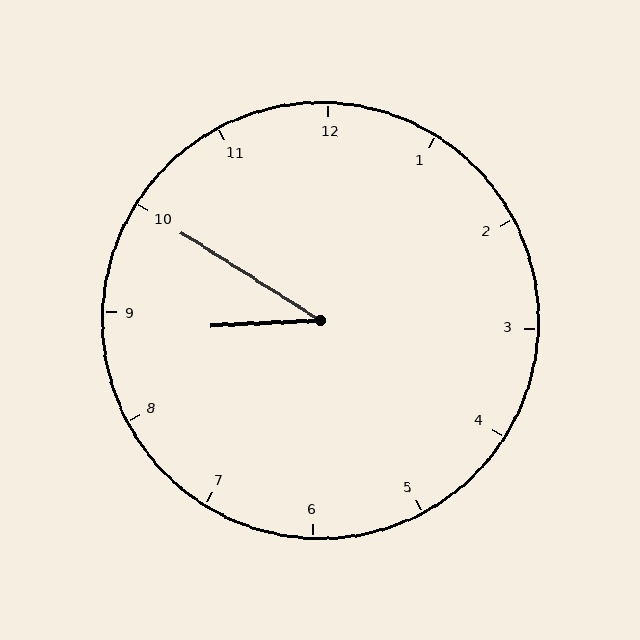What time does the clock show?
8:50.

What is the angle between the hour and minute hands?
Approximately 35 degrees.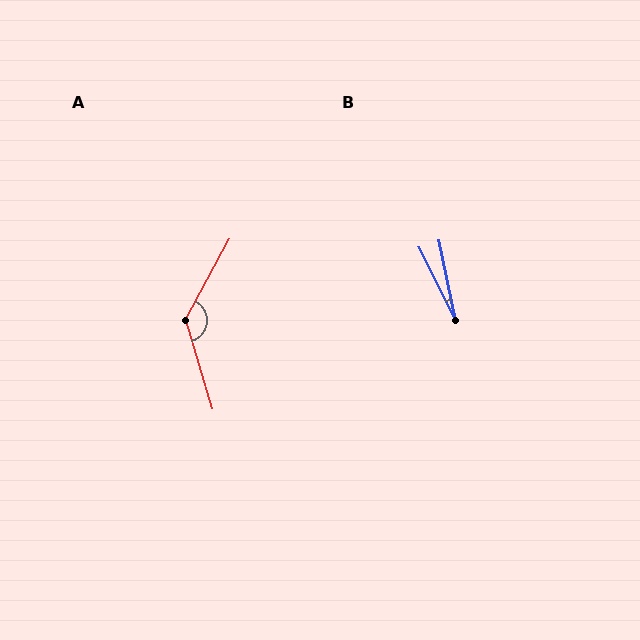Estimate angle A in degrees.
Approximately 135 degrees.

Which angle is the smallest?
B, at approximately 15 degrees.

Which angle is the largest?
A, at approximately 135 degrees.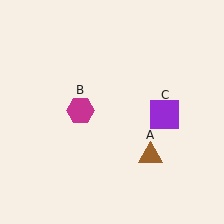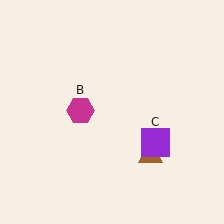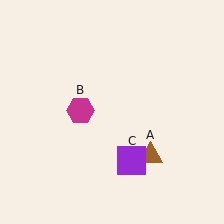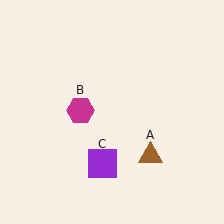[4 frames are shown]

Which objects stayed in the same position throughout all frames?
Brown triangle (object A) and magenta hexagon (object B) remained stationary.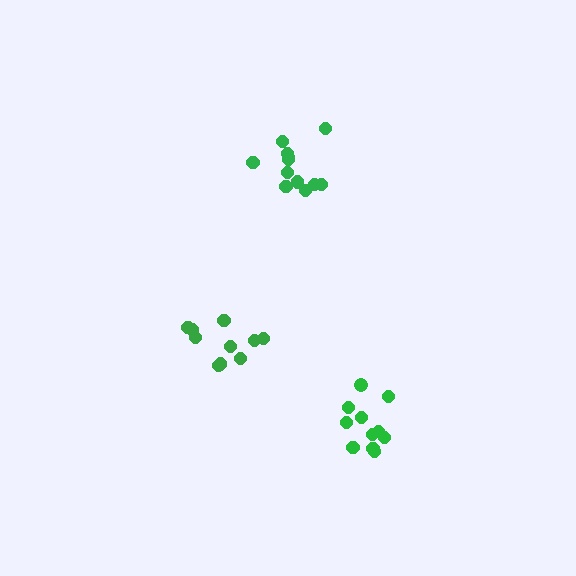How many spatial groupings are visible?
There are 3 spatial groupings.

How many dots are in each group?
Group 1: 10 dots, Group 2: 11 dots, Group 3: 13 dots (34 total).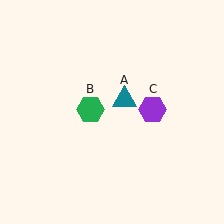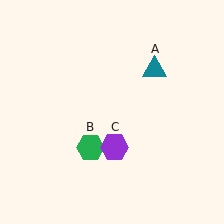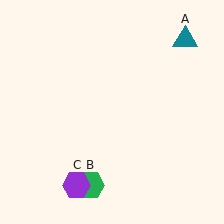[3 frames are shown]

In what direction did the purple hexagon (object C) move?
The purple hexagon (object C) moved down and to the left.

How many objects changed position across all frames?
3 objects changed position: teal triangle (object A), green hexagon (object B), purple hexagon (object C).